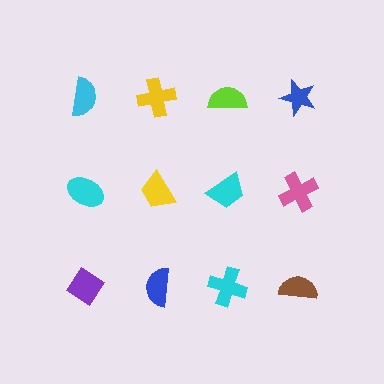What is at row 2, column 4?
A pink cross.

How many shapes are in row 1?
4 shapes.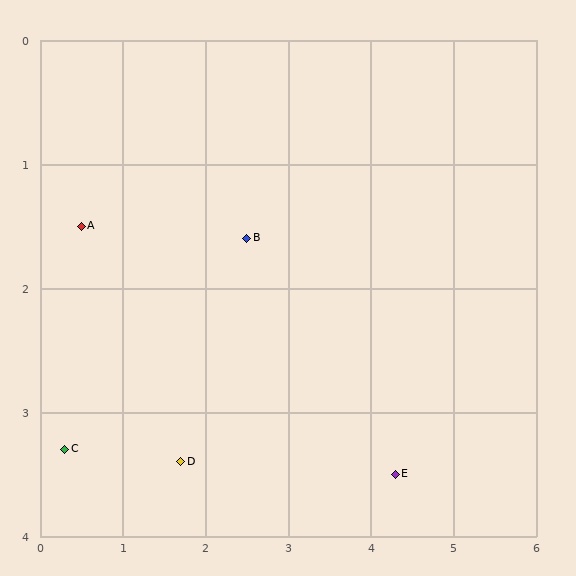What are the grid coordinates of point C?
Point C is at approximately (0.3, 3.3).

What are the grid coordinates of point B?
Point B is at approximately (2.5, 1.6).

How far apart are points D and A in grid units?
Points D and A are about 2.2 grid units apart.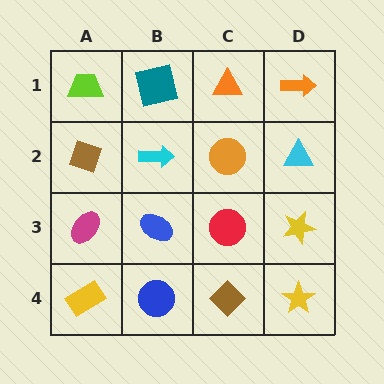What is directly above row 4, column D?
A yellow star.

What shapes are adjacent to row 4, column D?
A yellow star (row 3, column D), a brown diamond (row 4, column C).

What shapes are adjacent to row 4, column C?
A red circle (row 3, column C), a blue circle (row 4, column B), a yellow star (row 4, column D).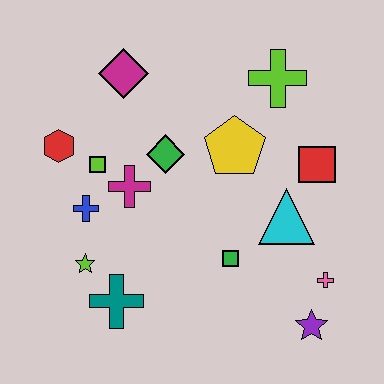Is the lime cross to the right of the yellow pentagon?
Yes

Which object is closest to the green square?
The cyan triangle is closest to the green square.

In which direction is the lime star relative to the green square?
The lime star is to the left of the green square.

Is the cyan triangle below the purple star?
No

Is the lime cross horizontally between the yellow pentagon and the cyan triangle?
Yes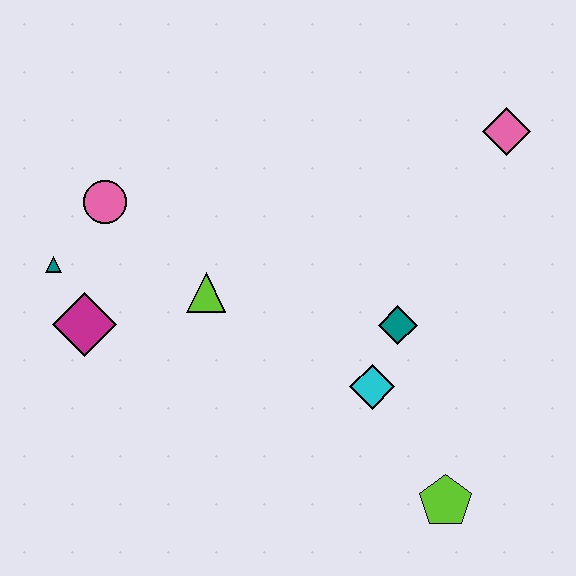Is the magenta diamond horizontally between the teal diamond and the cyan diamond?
No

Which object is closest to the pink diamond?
The teal diamond is closest to the pink diamond.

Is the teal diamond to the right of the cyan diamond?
Yes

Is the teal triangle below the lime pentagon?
No